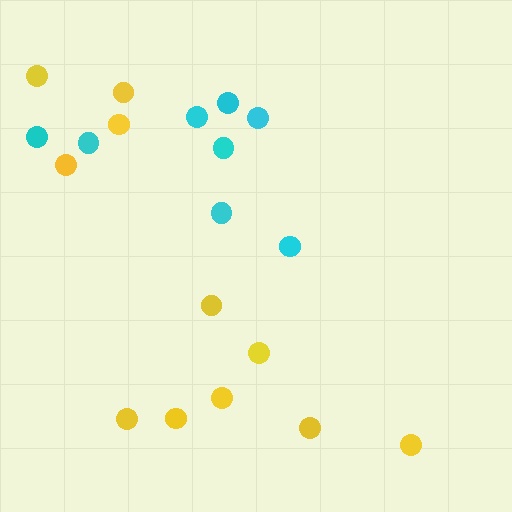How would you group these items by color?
There are 2 groups: one group of yellow circles (11) and one group of cyan circles (8).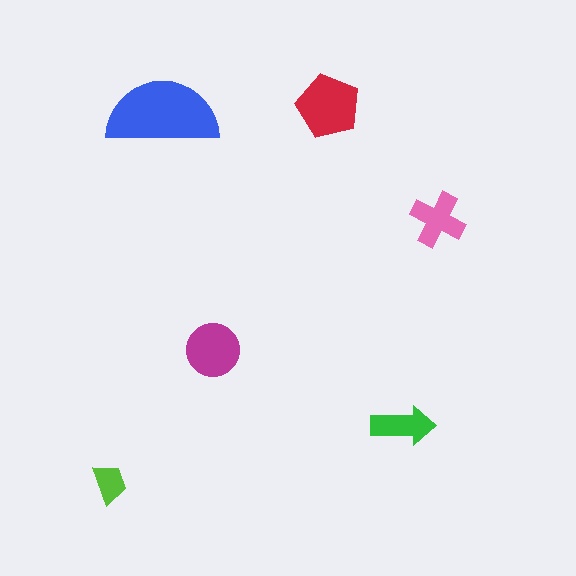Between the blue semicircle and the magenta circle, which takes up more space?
The blue semicircle.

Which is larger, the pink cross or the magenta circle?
The magenta circle.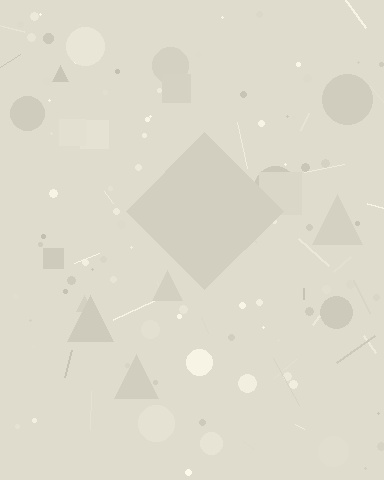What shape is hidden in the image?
A diamond is hidden in the image.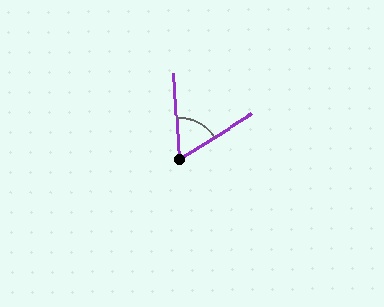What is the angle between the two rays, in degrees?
Approximately 61 degrees.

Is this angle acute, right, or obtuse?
It is acute.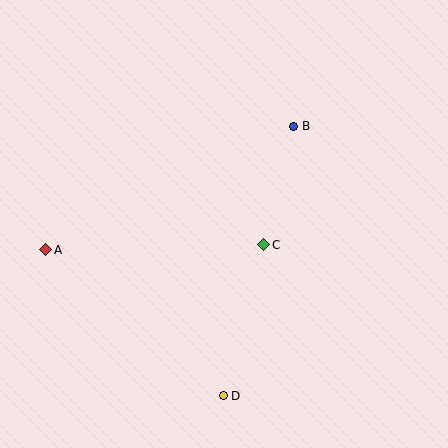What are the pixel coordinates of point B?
Point B is at (294, 126).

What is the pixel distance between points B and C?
The distance between B and C is 122 pixels.